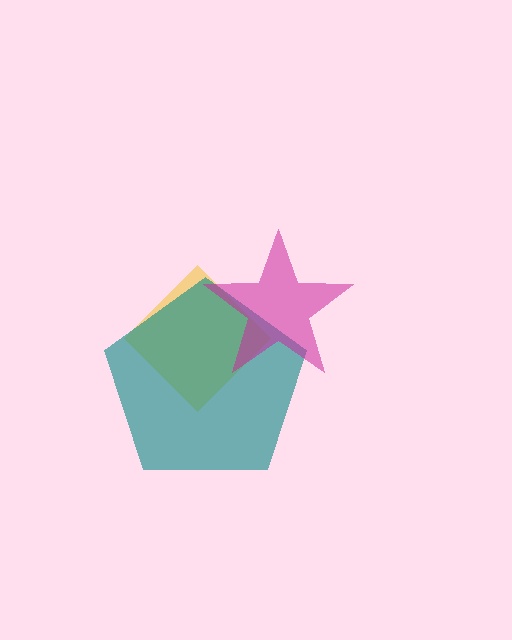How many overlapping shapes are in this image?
There are 3 overlapping shapes in the image.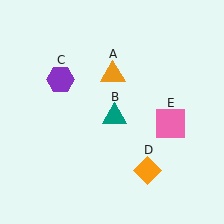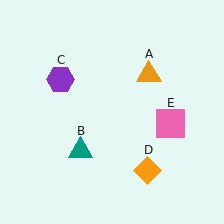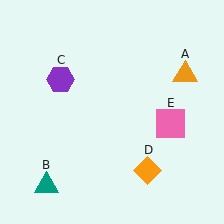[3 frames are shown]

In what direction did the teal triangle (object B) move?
The teal triangle (object B) moved down and to the left.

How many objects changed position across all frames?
2 objects changed position: orange triangle (object A), teal triangle (object B).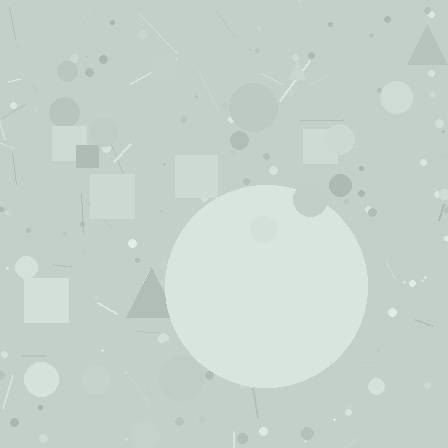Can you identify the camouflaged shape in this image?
The camouflaged shape is a circle.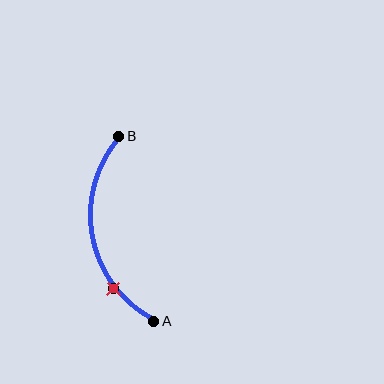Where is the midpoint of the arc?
The arc midpoint is the point on the curve farthest from the straight line joining A and B. It sits to the left of that line.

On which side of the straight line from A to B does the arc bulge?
The arc bulges to the left of the straight line connecting A and B.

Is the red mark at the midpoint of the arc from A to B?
No. The red mark lies on the arc but is closer to endpoint A. The arc midpoint would be at the point on the curve equidistant along the arc from both A and B.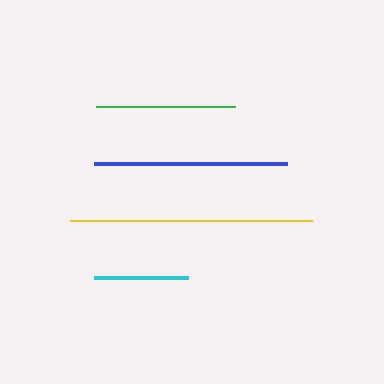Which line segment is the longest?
The yellow line is the longest at approximately 242 pixels.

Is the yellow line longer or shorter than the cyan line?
The yellow line is longer than the cyan line.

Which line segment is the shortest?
The cyan line is the shortest at approximately 94 pixels.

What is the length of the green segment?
The green segment is approximately 139 pixels long.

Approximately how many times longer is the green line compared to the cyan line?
The green line is approximately 1.5 times the length of the cyan line.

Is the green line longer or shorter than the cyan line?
The green line is longer than the cyan line.